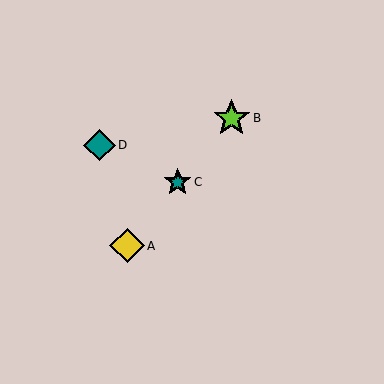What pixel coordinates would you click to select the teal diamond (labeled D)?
Click at (100, 145) to select the teal diamond D.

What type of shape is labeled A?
Shape A is a yellow diamond.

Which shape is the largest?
The lime star (labeled B) is the largest.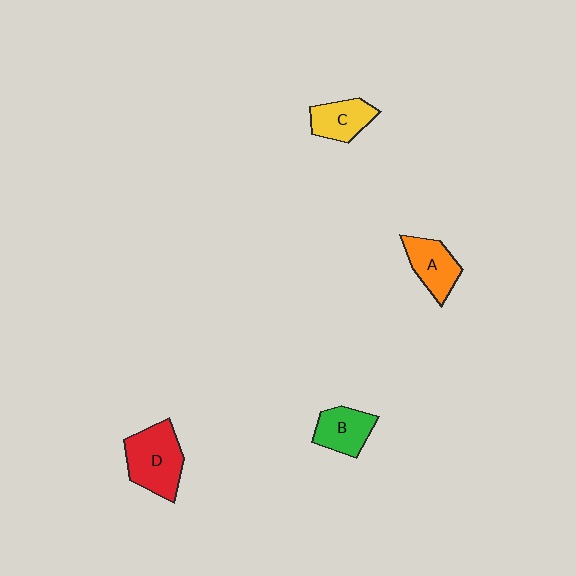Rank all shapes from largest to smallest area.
From largest to smallest: D (red), A (orange), B (green), C (yellow).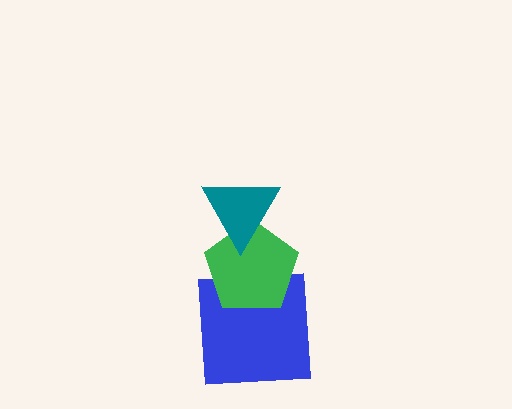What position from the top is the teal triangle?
The teal triangle is 1st from the top.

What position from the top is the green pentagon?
The green pentagon is 2nd from the top.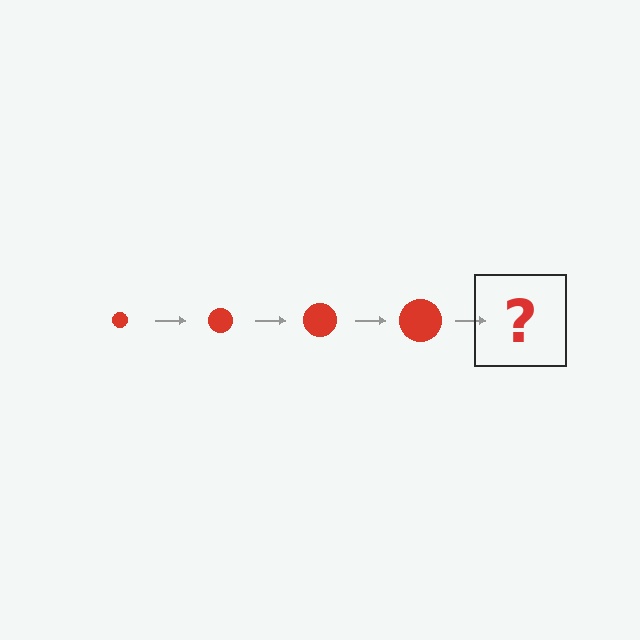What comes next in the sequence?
The next element should be a red circle, larger than the previous one.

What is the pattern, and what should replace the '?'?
The pattern is that the circle gets progressively larger each step. The '?' should be a red circle, larger than the previous one.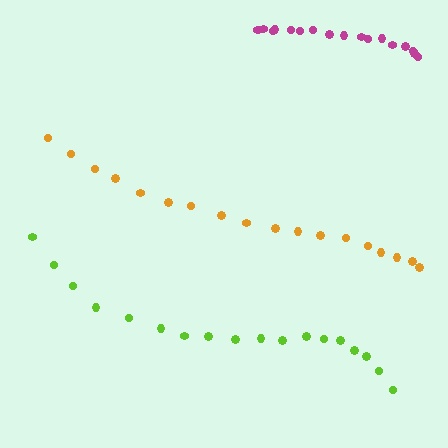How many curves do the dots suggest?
There are 3 distinct paths.